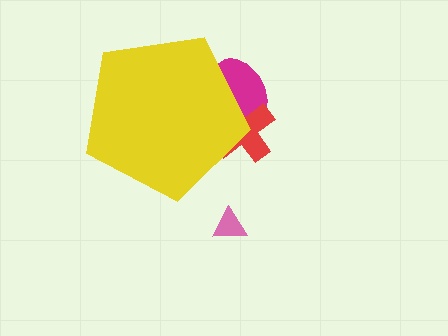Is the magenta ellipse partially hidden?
Yes, the magenta ellipse is partially hidden behind the yellow pentagon.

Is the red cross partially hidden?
Yes, the red cross is partially hidden behind the yellow pentagon.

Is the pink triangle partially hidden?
No, the pink triangle is fully visible.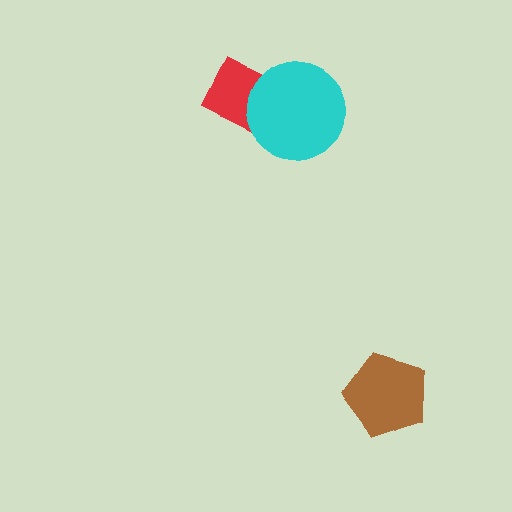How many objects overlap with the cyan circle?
1 object overlaps with the cyan circle.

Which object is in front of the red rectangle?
The cyan circle is in front of the red rectangle.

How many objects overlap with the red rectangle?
1 object overlaps with the red rectangle.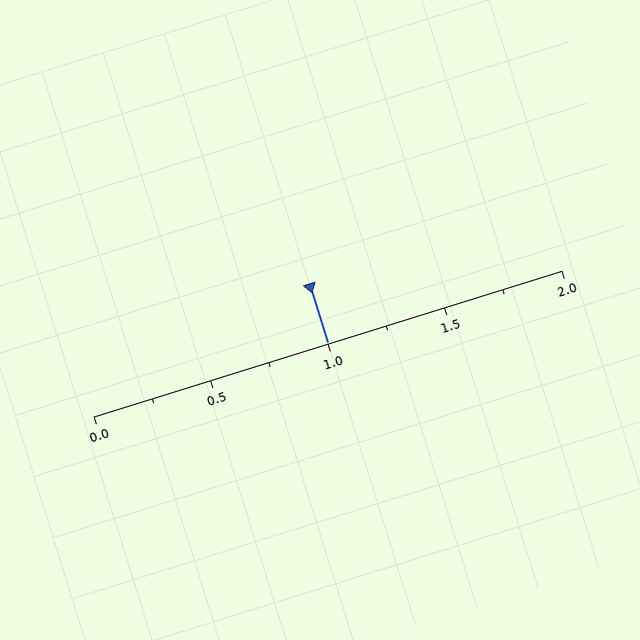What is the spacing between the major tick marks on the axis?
The major ticks are spaced 0.5 apart.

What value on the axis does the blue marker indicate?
The marker indicates approximately 1.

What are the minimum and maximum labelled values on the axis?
The axis runs from 0.0 to 2.0.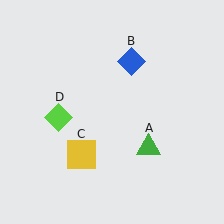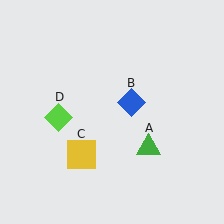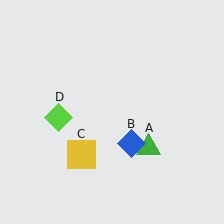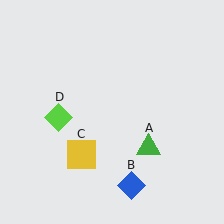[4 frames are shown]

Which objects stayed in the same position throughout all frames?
Green triangle (object A) and yellow square (object C) and lime diamond (object D) remained stationary.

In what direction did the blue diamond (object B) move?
The blue diamond (object B) moved down.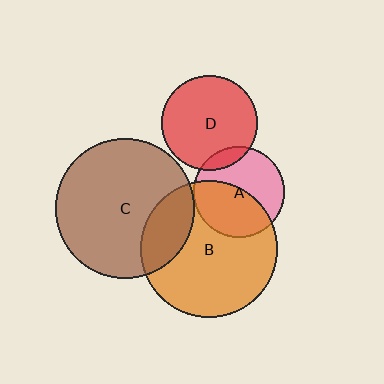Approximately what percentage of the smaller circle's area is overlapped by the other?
Approximately 10%.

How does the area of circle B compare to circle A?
Approximately 2.3 times.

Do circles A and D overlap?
Yes.